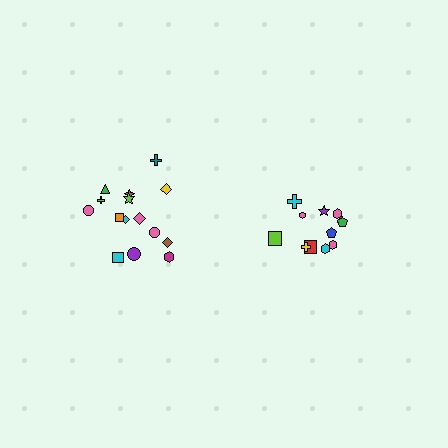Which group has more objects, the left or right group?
The left group.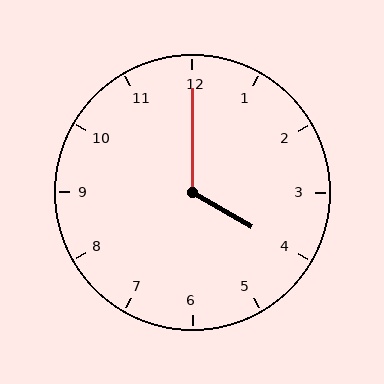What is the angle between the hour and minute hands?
Approximately 120 degrees.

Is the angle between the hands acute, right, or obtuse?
It is obtuse.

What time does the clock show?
4:00.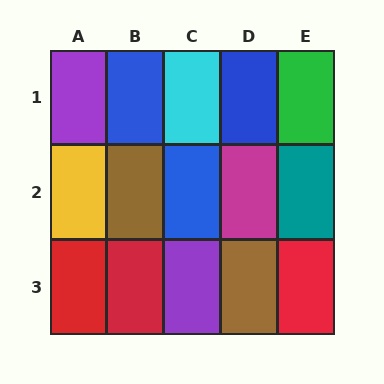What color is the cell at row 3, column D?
Brown.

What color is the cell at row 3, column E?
Red.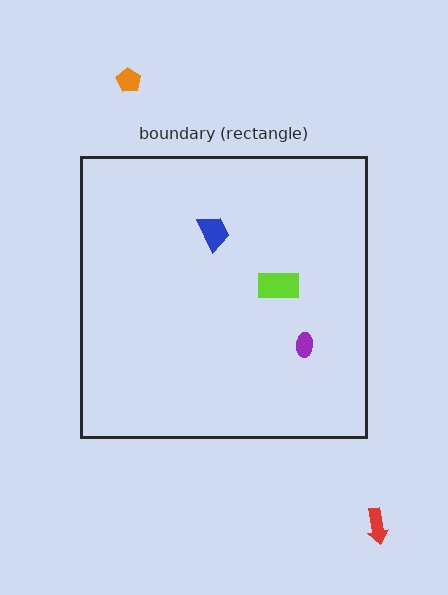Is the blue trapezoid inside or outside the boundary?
Inside.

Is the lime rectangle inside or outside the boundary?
Inside.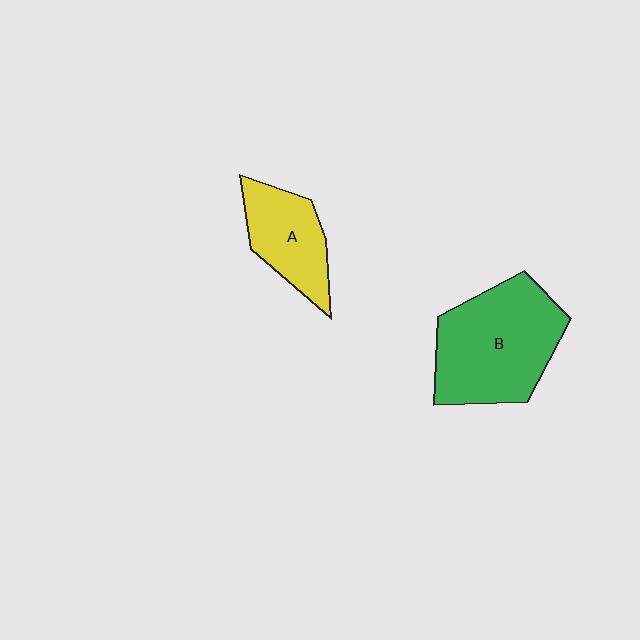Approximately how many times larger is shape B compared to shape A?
Approximately 1.8 times.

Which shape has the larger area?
Shape B (green).